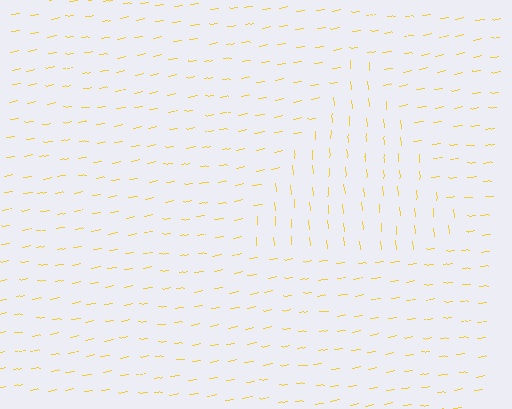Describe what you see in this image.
The image is filled with small yellow line segments. A triangle region in the image has lines oriented differently from the surrounding lines, creating a visible texture boundary.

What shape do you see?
I see a triangle.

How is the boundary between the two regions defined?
The boundary is defined purely by a change in line orientation (approximately 86 degrees difference). All lines are the same color and thickness.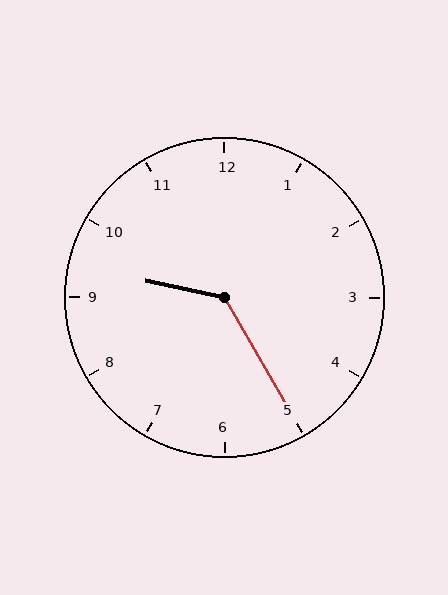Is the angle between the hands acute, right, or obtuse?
It is obtuse.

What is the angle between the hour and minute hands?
Approximately 132 degrees.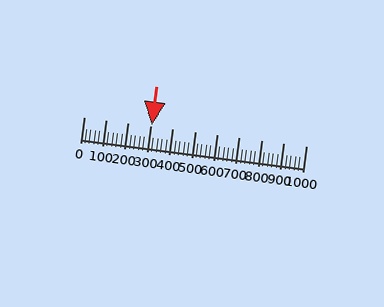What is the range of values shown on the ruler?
The ruler shows values from 0 to 1000.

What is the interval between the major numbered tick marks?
The major tick marks are spaced 100 units apart.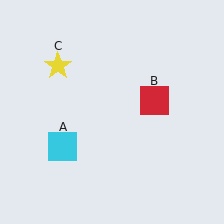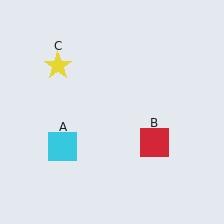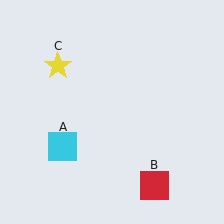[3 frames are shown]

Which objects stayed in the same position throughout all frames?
Cyan square (object A) and yellow star (object C) remained stationary.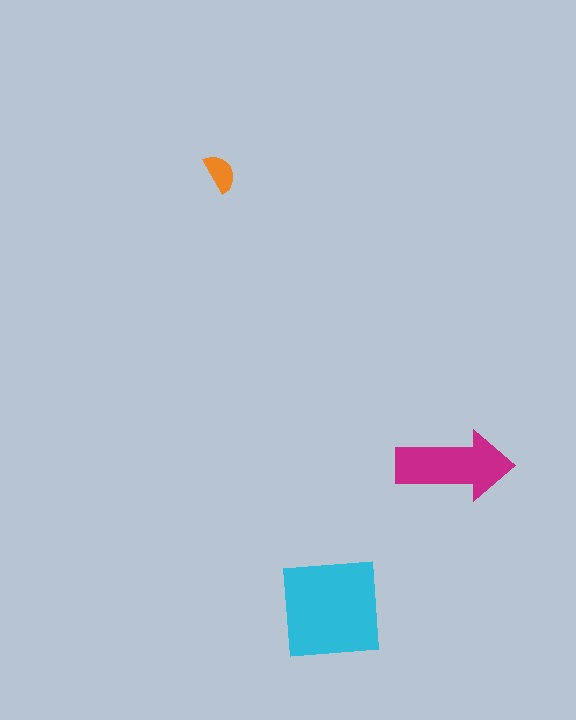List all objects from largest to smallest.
The cyan square, the magenta arrow, the orange semicircle.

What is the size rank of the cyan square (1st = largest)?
1st.